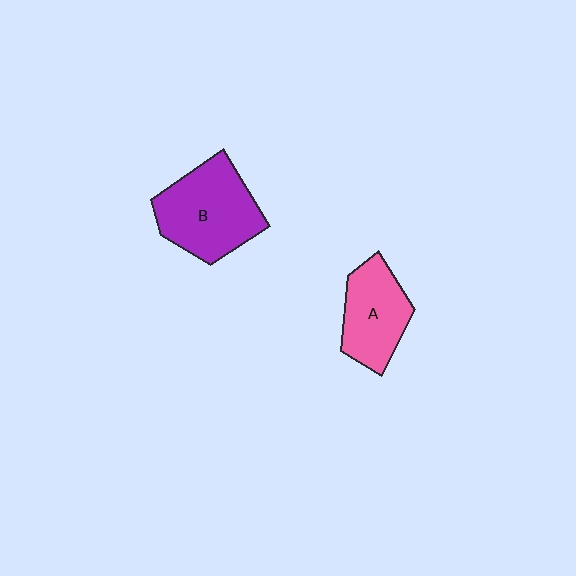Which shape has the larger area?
Shape B (purple).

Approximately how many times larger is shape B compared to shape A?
Approximately 1.4 times.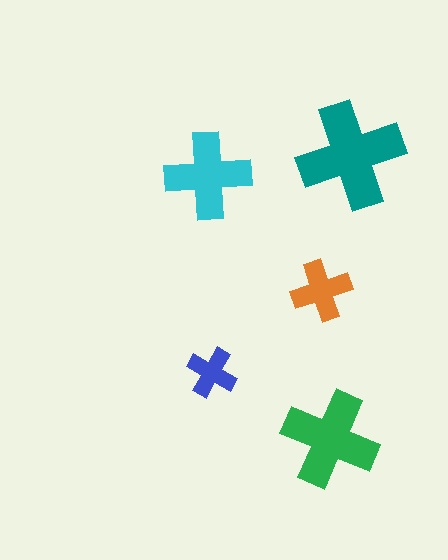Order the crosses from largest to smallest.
the teal one, the green one, the cyan one, the orange one, the blue one.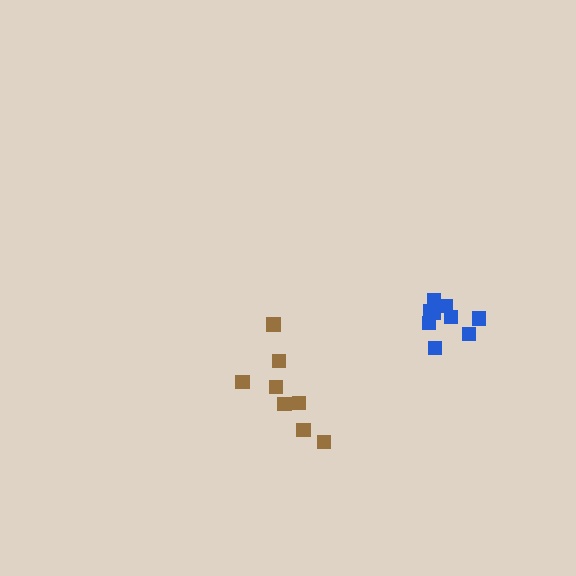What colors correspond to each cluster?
The clusters are colored: brown, blue.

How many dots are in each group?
Group 1: 8 dots, Group 2: 9 dots (17 total).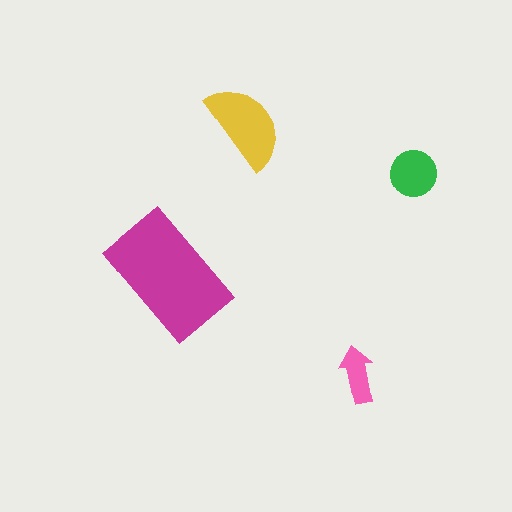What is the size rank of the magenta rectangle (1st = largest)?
1st.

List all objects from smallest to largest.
The pink arrow, the green circle, the yellow semicircle, the magenta rectangle.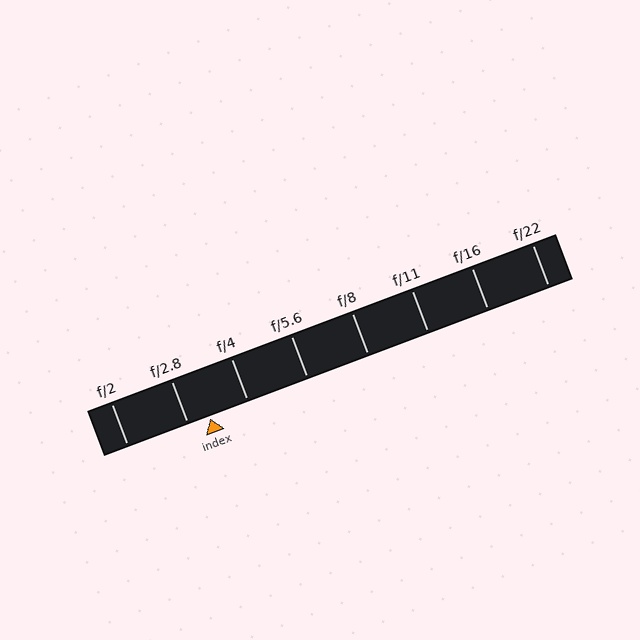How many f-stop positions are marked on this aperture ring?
There are 8 f-stop positions marked.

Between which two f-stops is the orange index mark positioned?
The index mark is between f/2.8 and f/4.